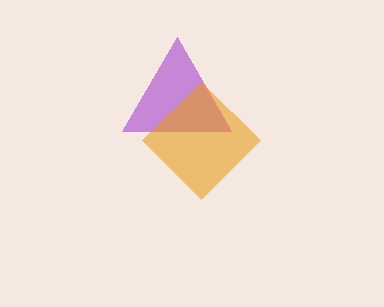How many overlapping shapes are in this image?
There are 2 overlapping shapes in the image.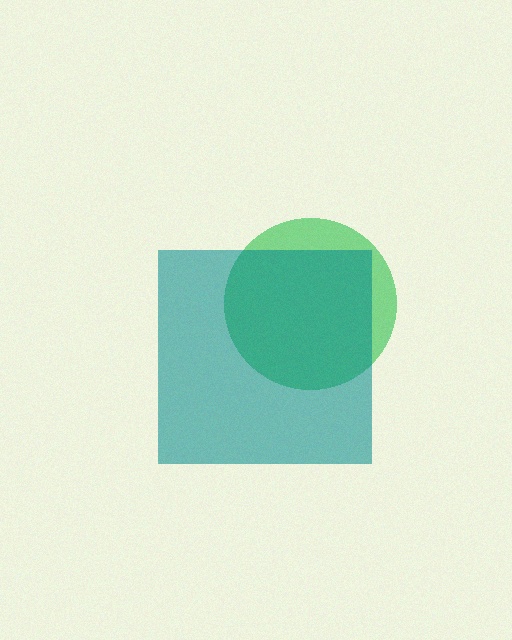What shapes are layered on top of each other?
The layered shapes are: a green circle, a teal square.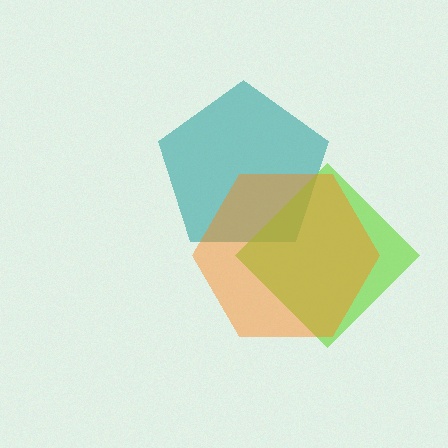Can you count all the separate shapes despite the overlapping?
Yes, there are 3 separate shapes.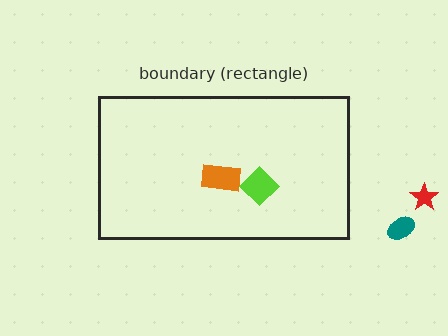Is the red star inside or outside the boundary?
Outside.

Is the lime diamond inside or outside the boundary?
Inside.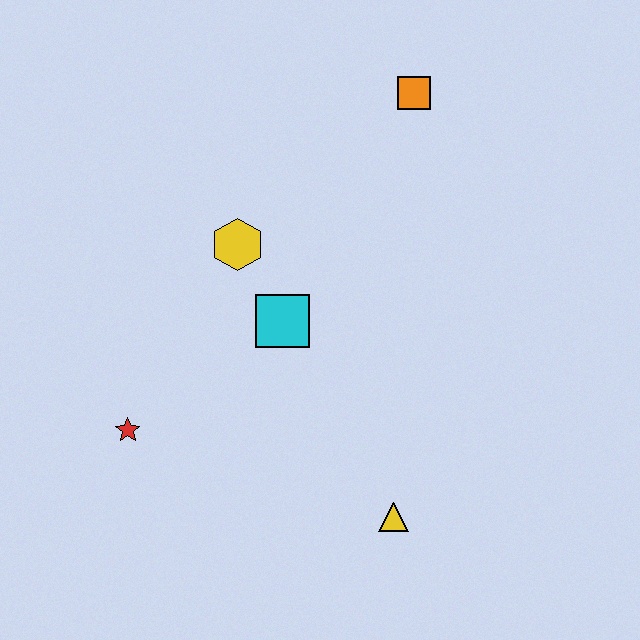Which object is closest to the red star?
The cyan square is closest to the red star.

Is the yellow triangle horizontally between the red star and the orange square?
Yes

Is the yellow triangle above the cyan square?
No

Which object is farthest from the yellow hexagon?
The yellow triangle is farthest from the yellow hexagon.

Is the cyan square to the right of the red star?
Yes